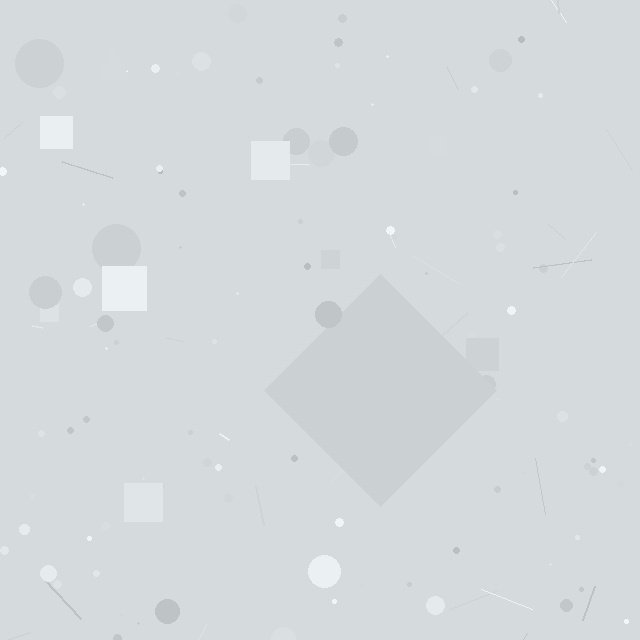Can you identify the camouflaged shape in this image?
The camouflaged shape is a diamond.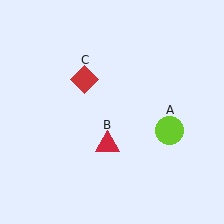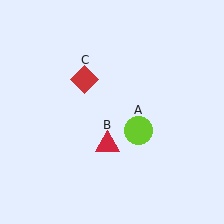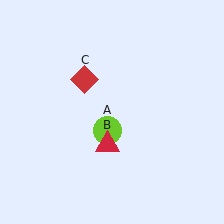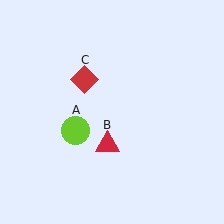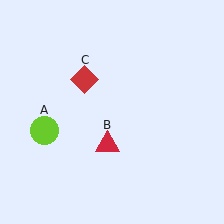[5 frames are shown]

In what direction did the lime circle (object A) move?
The lime circle (object A) moved left.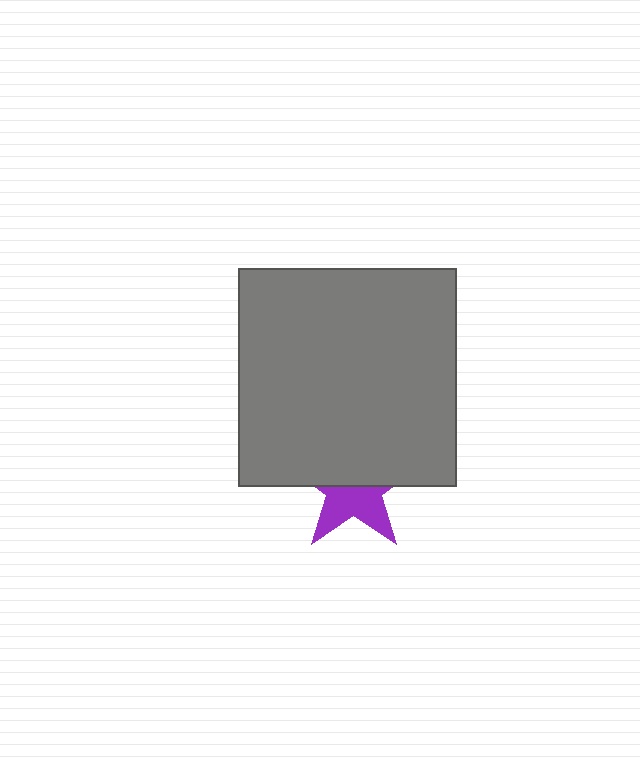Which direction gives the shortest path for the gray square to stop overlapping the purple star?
Moving up gives the shortest separation.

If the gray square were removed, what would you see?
You would see the complete purple star.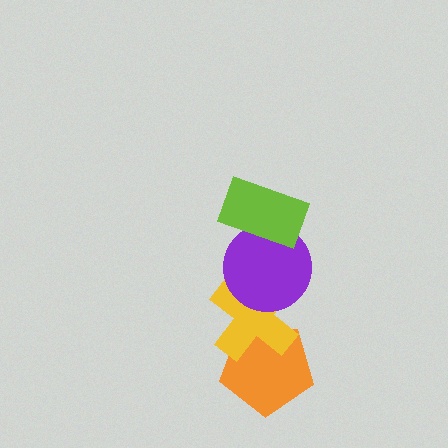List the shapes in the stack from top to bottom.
From top to bottom: the lime rectangle, the purple circle, the yellow cross, the orange pentagon.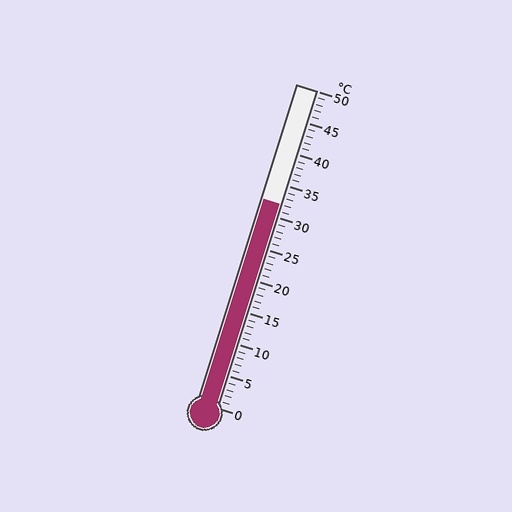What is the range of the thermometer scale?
The thermometer scale ranges from 0°C to 50°C.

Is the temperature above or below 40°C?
The temperature is below 40°C.